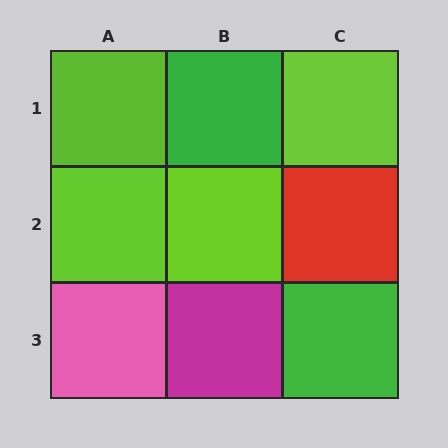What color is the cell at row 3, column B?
Magenta.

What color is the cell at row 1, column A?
Lime.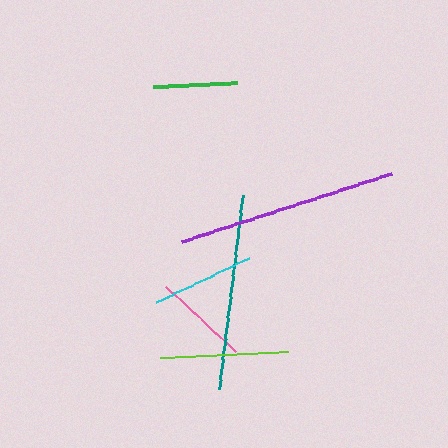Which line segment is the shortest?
The green line is the shortest at approximately 84 pixels.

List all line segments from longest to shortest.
From longest to shortest: purple, teal, lime, cyan, pink, green.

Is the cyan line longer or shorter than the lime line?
The lime line is longer than the cyan line.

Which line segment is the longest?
The purple line is the longest at approximately 221 pixels.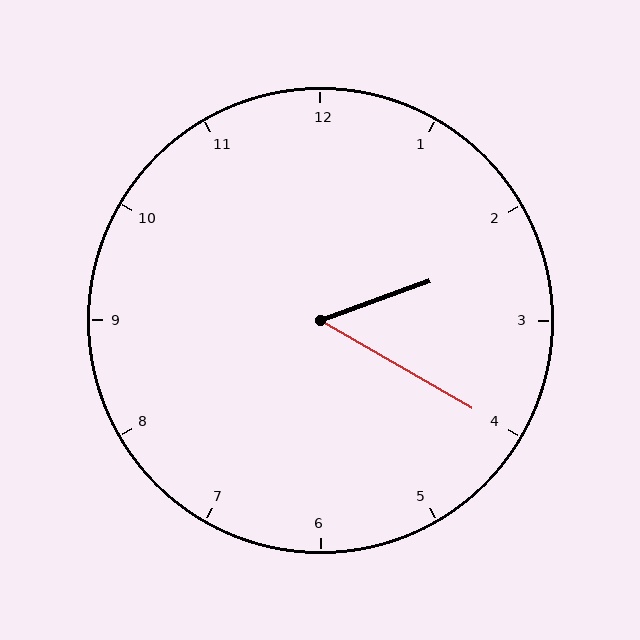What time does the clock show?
2:20.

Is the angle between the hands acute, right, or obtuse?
It is acute.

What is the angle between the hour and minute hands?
Approximately 50 degrees.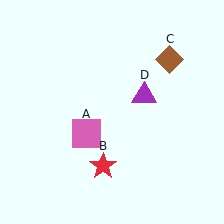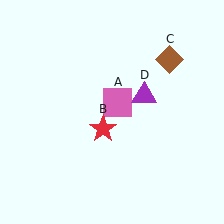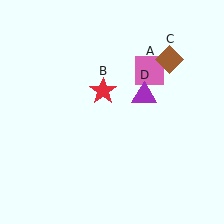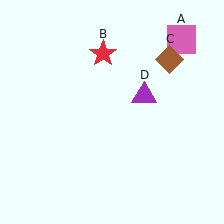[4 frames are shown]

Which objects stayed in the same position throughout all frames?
Brown diamond (object C) and purple triangle (object D) remained stationary.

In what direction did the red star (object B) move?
The red star (object B) moved up.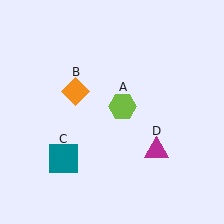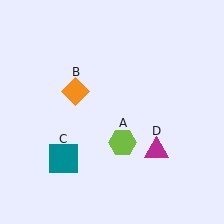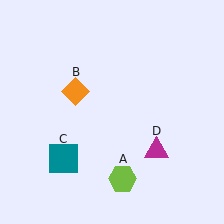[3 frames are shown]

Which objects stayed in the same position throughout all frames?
Orange diamond (object B) and teal square (object C) and magenta triangle (object D) remained stationary.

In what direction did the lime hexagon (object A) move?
The lime hexagon (object A) moved down.